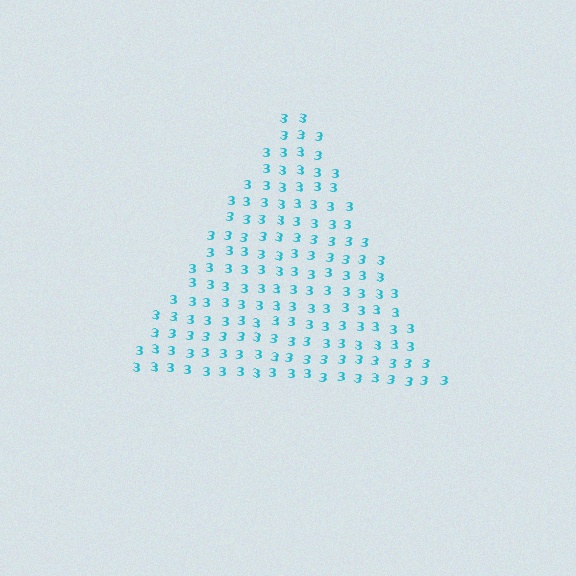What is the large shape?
The large shape is a triangle.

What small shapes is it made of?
It is made of small digit 3's.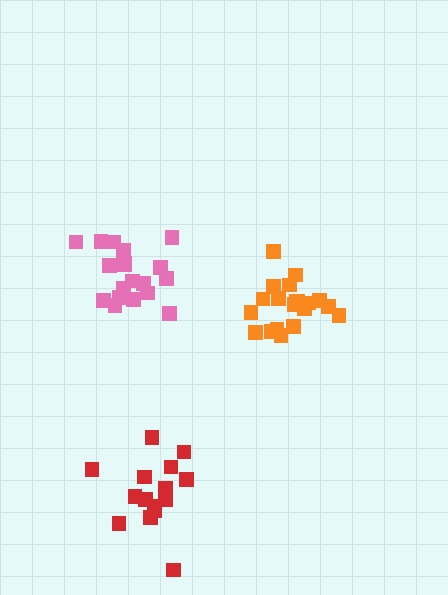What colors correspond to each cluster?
The clusters are colored: red, pink, orange.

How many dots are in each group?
Group 1: 15 dots, Group 2: 19 dots, Group 3: 20 dots (54 total).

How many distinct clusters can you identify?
There are 3 distinct clusters.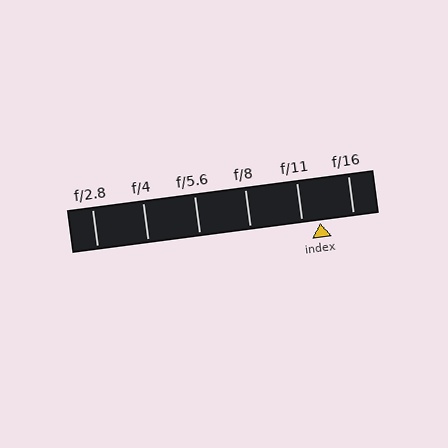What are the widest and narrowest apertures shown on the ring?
The widest aperture shown is f/2.8 and the narrowest is f/16.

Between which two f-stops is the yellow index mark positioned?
The index mark is between f/11 and f/16.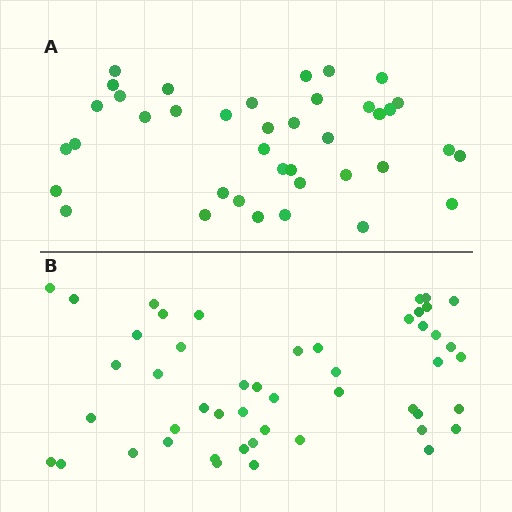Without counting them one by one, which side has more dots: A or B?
Region B (the bottom region) has more dots.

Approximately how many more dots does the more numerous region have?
Region B has roughly 10 or so more dots than region A.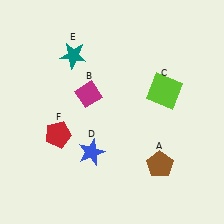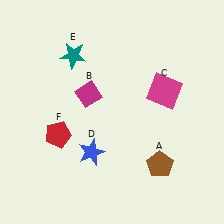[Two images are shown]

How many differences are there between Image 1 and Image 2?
There is 1 difference between the two images.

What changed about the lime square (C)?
In Image 1, C is lime. In Image 2, it changed to magenta.